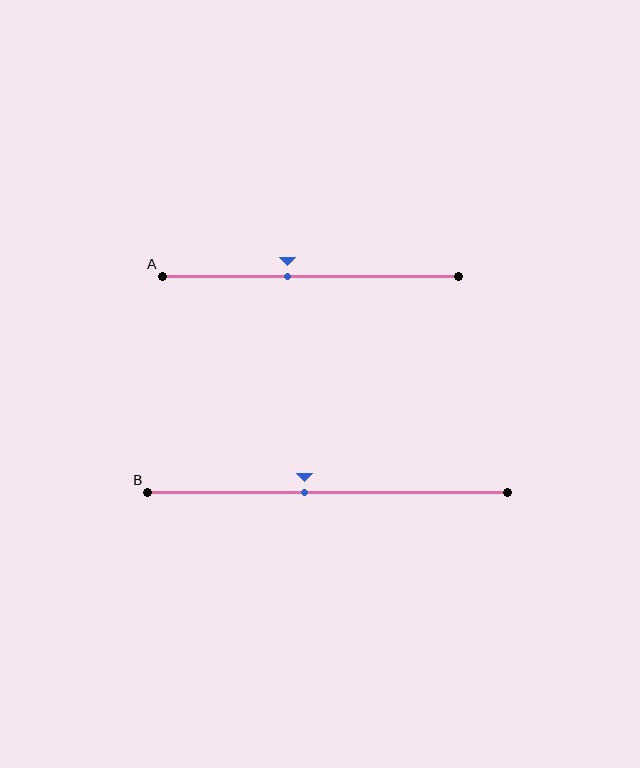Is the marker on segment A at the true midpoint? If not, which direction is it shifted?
No, the marker on segment A is shifted to the left by about 8% of the segment length.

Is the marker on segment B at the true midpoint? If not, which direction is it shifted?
No, the marker on segment B is shifted to the left by about 7% of the segment length.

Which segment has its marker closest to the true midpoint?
Segment B has its marker closest to the true midpoint.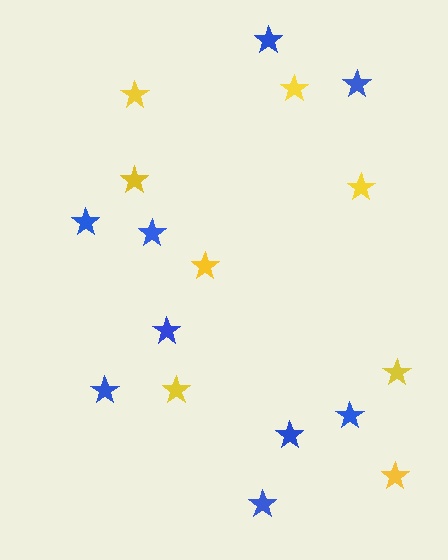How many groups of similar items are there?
There are 2 groups: one group of yellow stars (8) and one group of blue stars (9).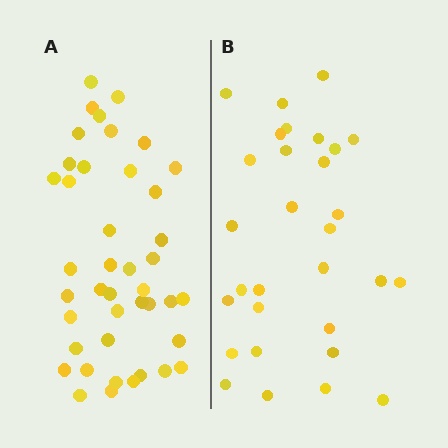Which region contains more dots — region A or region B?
Region A (the left region) has more dots.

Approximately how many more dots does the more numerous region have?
Region A has roughly 12 or so more dots than region B.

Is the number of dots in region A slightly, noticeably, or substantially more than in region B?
Region A has noticeably more, but not dramatically so. The ratio is roughly 1.4 to 1.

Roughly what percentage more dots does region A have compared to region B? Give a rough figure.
About 40% more.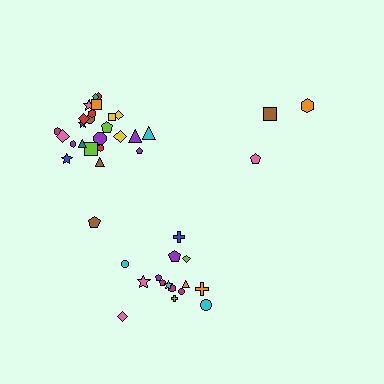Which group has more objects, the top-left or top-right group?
The top-left group.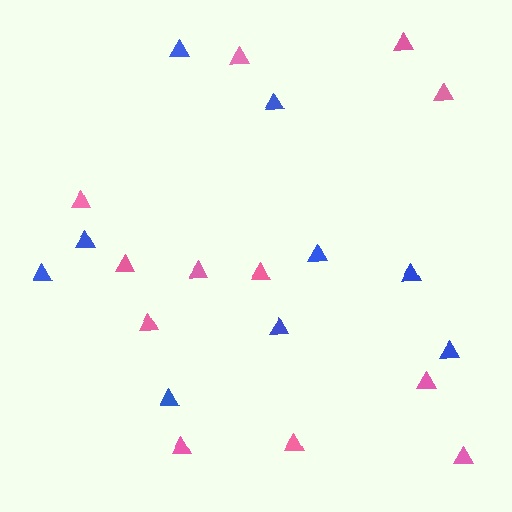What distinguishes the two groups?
There are 2 groups: one group of pink triangles (12) and one group of blue triangles (9).